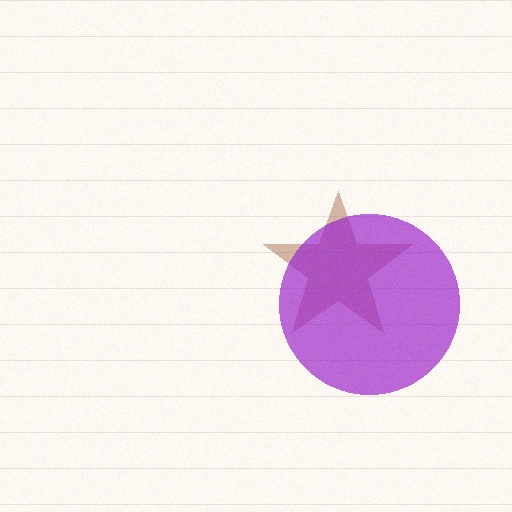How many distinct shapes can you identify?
There are 2 distinct shapes: a brown star, a purple circle.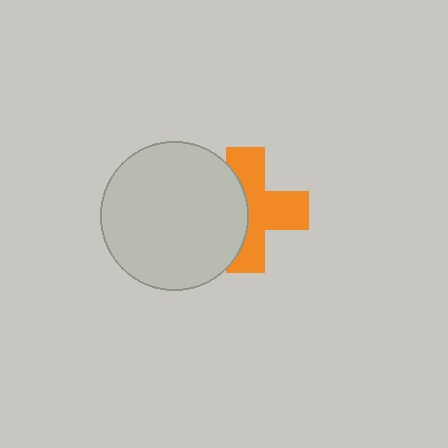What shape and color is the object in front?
The object in front is a light gray circle.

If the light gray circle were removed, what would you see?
You would see the complete orange cross.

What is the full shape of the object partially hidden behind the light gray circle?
The partially hidden object is an orange cross.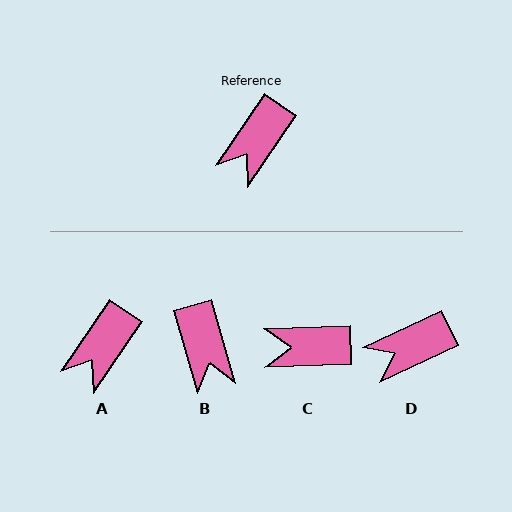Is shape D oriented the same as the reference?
No, it is off by about 31 degrees.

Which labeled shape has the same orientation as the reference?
A.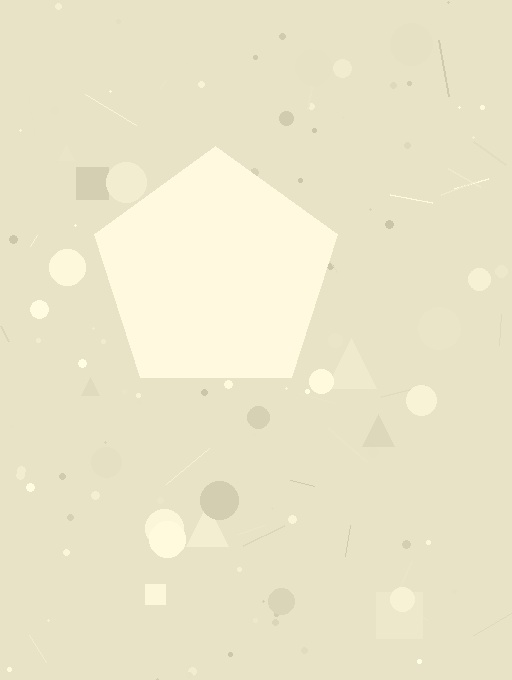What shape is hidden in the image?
A pentagon is hidden in the image.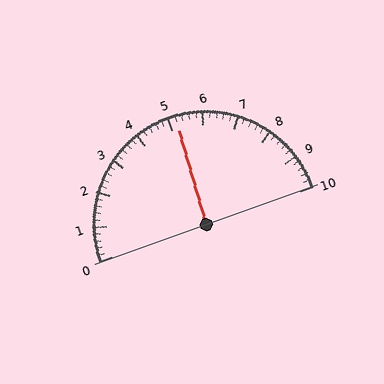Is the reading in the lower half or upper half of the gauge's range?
The reading is in the upper half of the range (0 to 10).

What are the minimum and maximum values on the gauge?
The gauge ranges from 0 to 10.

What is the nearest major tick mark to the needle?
The nearest major tick mark is 5.